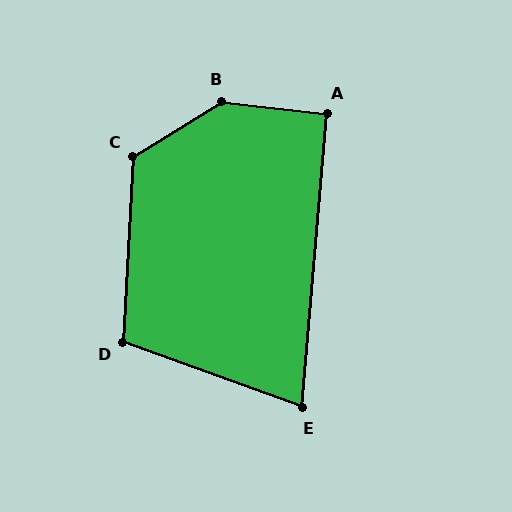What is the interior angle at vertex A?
Approximately 92 degrees (approximately right).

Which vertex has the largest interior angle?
B, at approximately 141 degrees.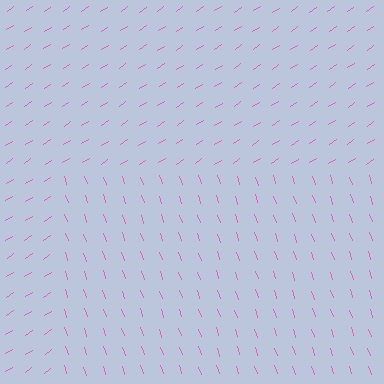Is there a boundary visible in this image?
Yes, there is a texture boundary formed by a change in line orientation.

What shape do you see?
I see a rectangle.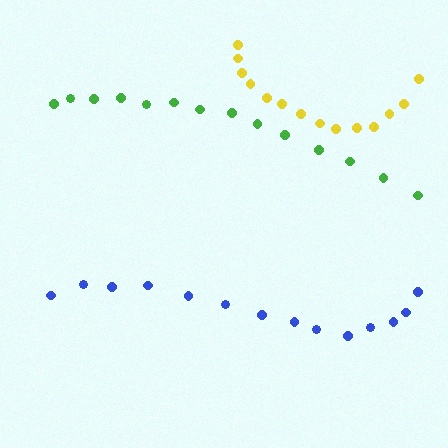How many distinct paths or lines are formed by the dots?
There are 3 distinct paths.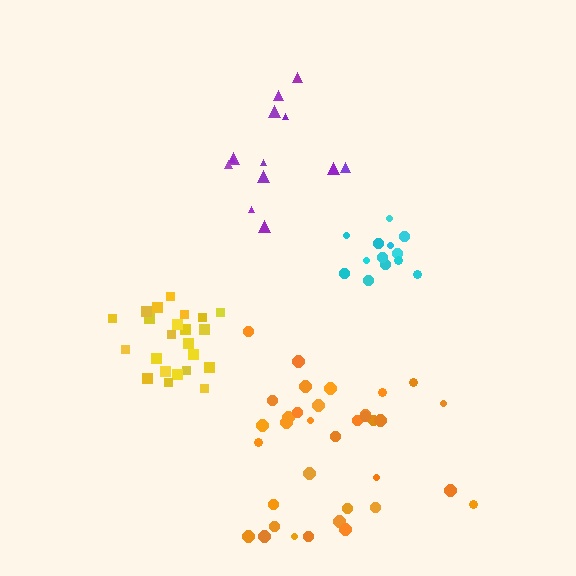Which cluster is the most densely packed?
Yellow.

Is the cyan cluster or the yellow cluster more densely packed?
Yellow.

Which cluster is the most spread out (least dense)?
Orange.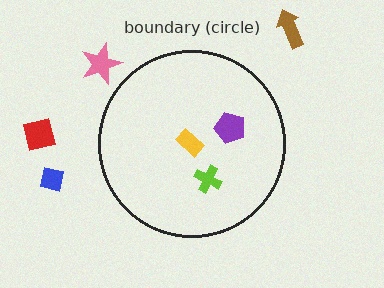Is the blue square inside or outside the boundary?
Outside.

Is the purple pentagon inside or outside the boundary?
Inside.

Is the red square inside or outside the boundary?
Outside.